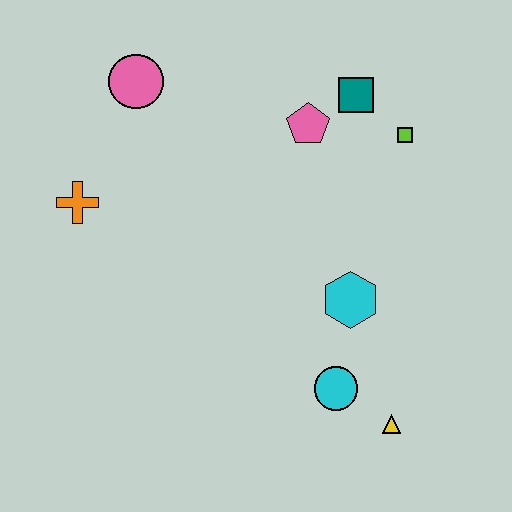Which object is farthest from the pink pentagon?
The yellow triangle is farthest from the pink pentagon.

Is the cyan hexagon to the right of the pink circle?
Yes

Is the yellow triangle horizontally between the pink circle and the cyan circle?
No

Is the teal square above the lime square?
Yes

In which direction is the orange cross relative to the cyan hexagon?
The orange cross is to the left of the cyan hexagon.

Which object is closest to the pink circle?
The orange cross is closest to the pink circle.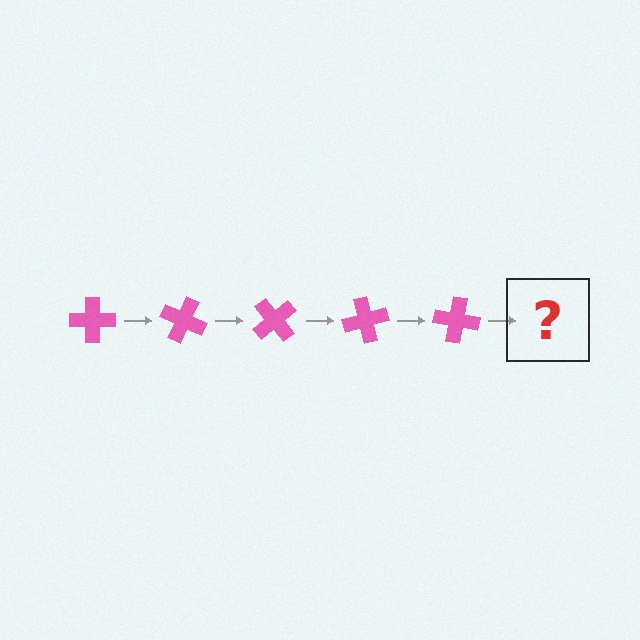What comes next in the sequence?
The next element should be a pink cross rotated 125 degrees.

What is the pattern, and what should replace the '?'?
The pattern is that the cross rotates 25 degrees each step. The '?' should be a pink cross rotated 125 degrees.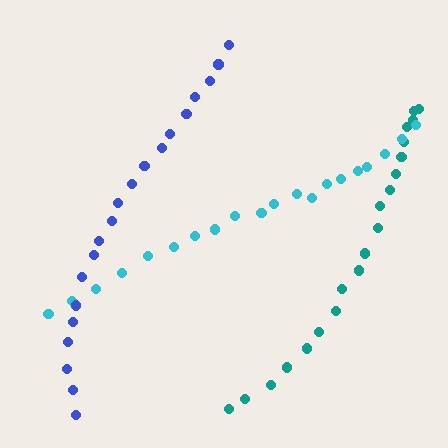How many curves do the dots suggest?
There are 3 distinct paths.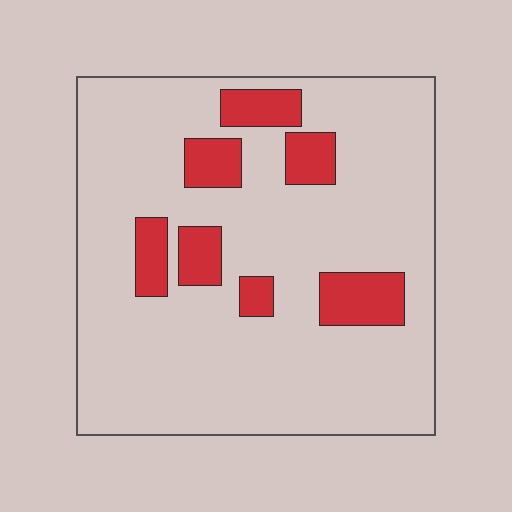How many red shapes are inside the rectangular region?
7.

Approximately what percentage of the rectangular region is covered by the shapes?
Approximately 15%.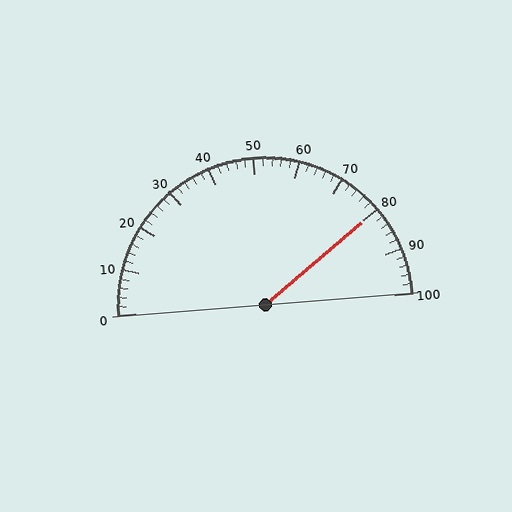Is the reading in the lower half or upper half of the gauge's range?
The reading is in the upper half of the range (0 to 100).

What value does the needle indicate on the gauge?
The needle indicates approximately 80.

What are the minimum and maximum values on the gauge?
The gauge ranges from 0 to 100.